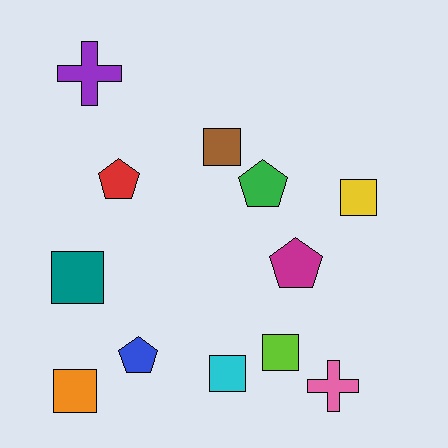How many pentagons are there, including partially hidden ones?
There are 4 pentagons.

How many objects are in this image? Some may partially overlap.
There are 12 objects.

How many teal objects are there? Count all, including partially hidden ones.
There is 1 teal object.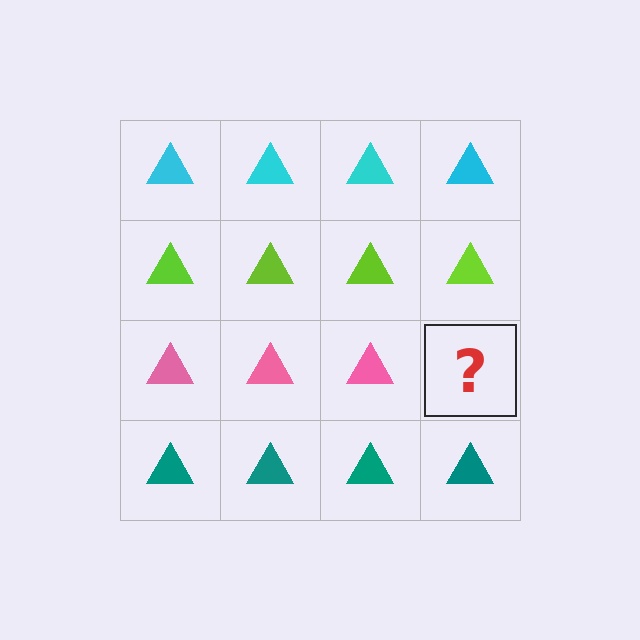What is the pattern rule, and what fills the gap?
The rule is that each row has a consistent color. The gap should be filled with a pink triangle.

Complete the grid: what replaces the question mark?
The question mark should be replaced with a pink triangle.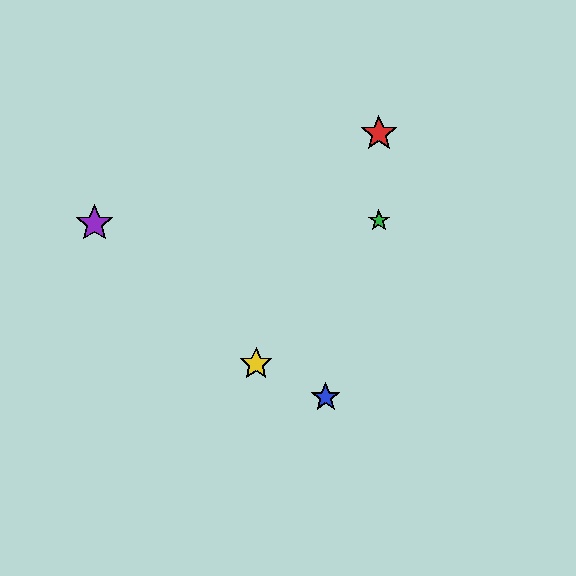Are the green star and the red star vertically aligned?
Yes, both are at x≈379.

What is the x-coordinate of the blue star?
The blue star is at x≈326.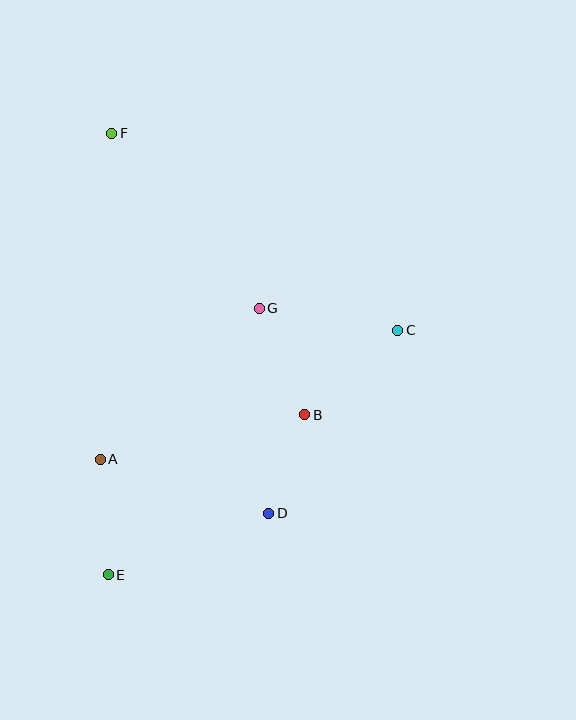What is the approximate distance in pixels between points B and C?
The distance between B and C is approximately 126 pixels.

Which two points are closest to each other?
Points B and D are closest to each other.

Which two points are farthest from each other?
Points E and F are farthest from each other.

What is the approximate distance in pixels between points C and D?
The distance between C and D is approximately 224 pixels.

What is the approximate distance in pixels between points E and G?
The distance between E and G is approximately 306 pixels.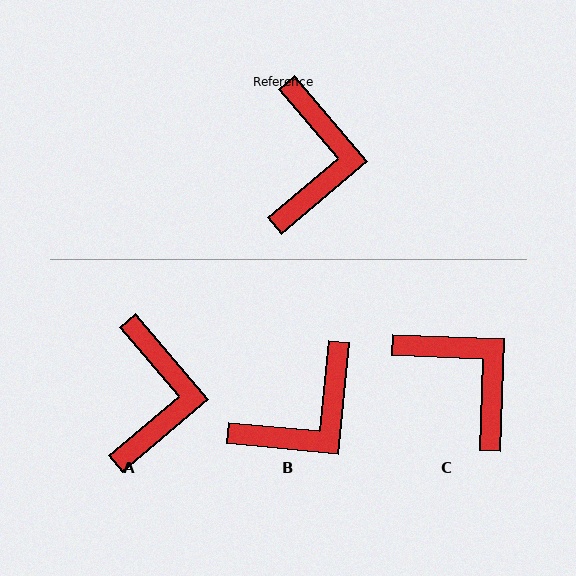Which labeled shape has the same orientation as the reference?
A.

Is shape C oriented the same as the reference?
No, it is off by about 48 degrees.